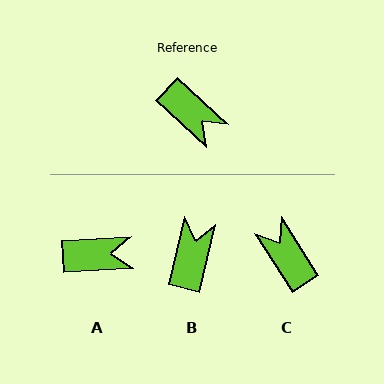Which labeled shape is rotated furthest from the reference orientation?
C, about 165 degrees away.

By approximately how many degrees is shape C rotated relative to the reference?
Approximately 165 degrees counter-clockwise.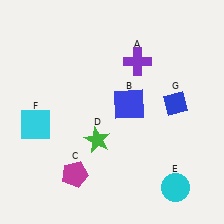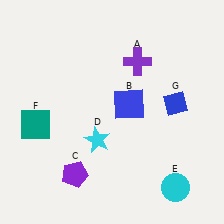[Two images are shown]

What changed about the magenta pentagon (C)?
In Image 1, C is magenta. In Image 2, it changed to purple.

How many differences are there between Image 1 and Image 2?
There are 3 differences between the two images.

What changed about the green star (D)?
In Image 1, D is green. In Image 2, it changed to cyan.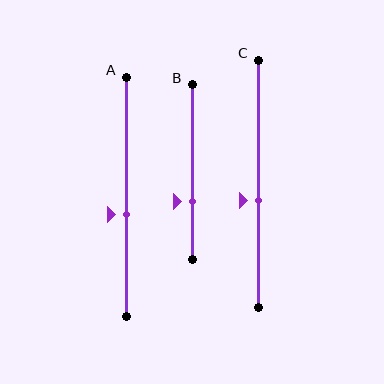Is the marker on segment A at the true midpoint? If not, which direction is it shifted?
No, the marker on segment A is shifted downward by about 7% of the segment length.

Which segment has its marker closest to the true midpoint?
Segment C has its marker closest to the true midpoint.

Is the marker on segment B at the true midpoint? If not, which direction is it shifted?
No, the marker on segment B is shifted downward by about 17% of the segment length.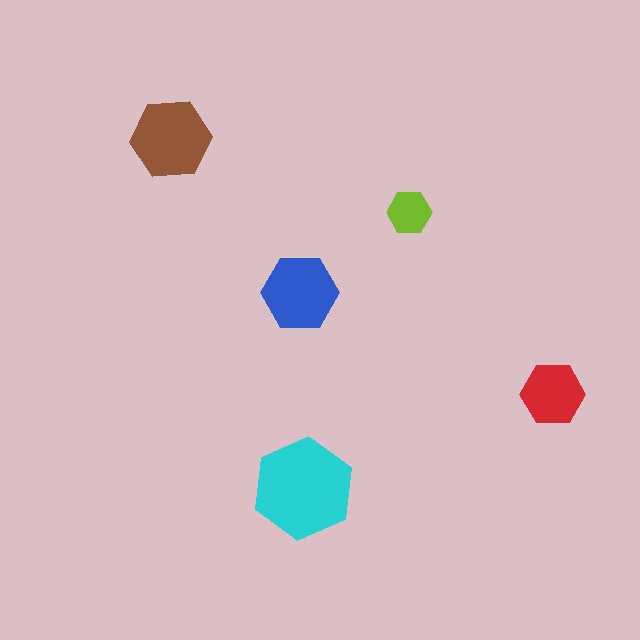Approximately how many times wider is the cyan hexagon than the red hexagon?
About 1.5 times wider.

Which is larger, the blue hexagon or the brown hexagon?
The brown one.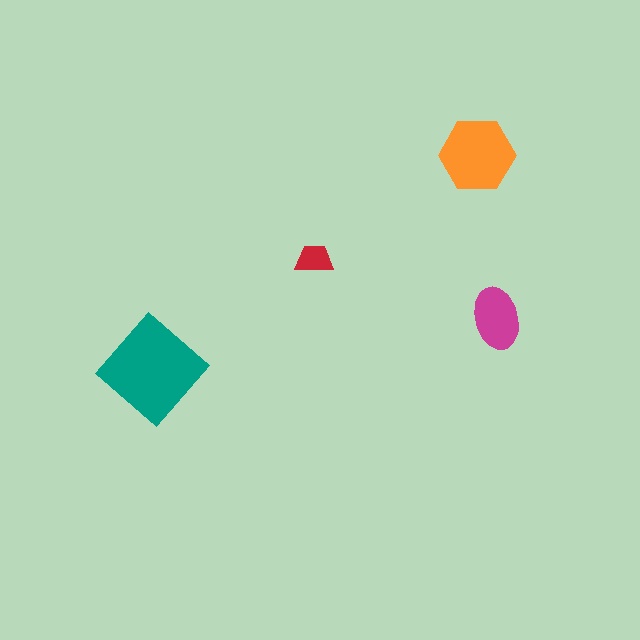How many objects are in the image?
There are 4 objects in the image.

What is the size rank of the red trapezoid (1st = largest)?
4th.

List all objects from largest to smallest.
The teal diamond, the orange hexagon, the magenta ellipse, the red trapezoid.